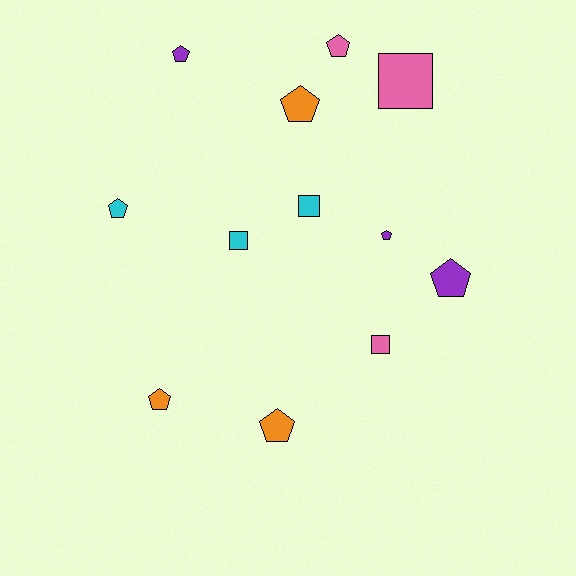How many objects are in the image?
There are 12 objects.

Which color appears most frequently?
Cyan, with 3 objects.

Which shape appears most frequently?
Pentagon, with 8 objects.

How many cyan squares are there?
There are 2 cyan squares.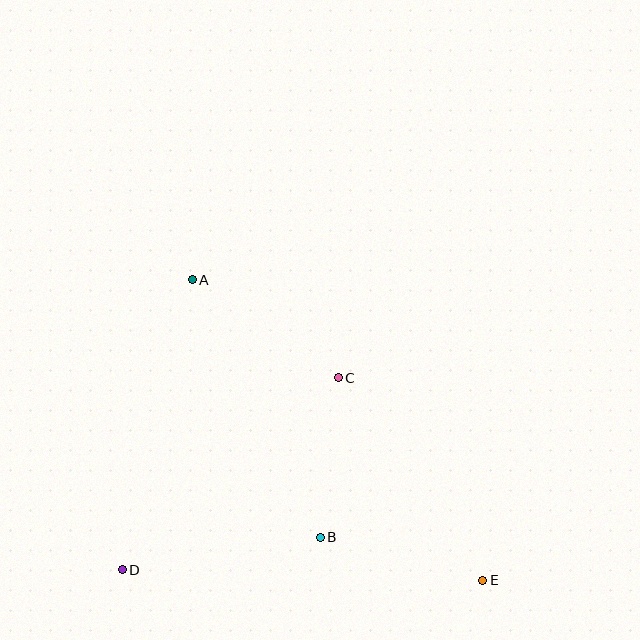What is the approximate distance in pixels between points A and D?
The distance between A and D is approximately 298 pixels.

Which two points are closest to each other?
Points B and C are closest to each other.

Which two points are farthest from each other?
Points A and E are farthest from each other.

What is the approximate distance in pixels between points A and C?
The distance between A and C is approximately 176 pixels.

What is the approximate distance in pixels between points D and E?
The distance between D and E is approximately 360 pixels.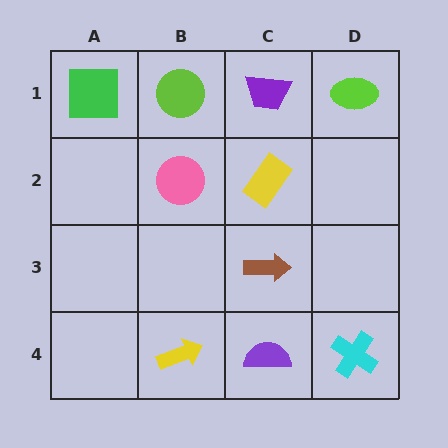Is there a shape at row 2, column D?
No, that cell is empty.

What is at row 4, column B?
A yellow arrow.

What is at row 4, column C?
A purple semicircle.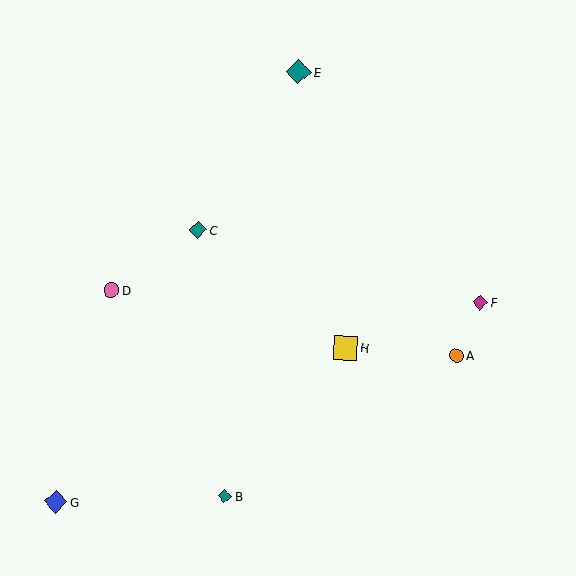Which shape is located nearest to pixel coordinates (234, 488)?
The teal diamond (labeled B) at (225, 496) is nearest to that location.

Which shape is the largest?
The teal diamond (labeled E) is the largest.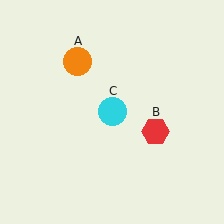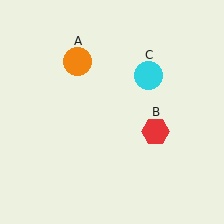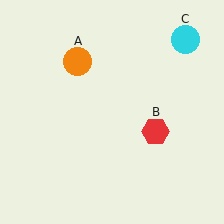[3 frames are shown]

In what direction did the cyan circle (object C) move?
The cyan circle (object C) moved up and to the right.